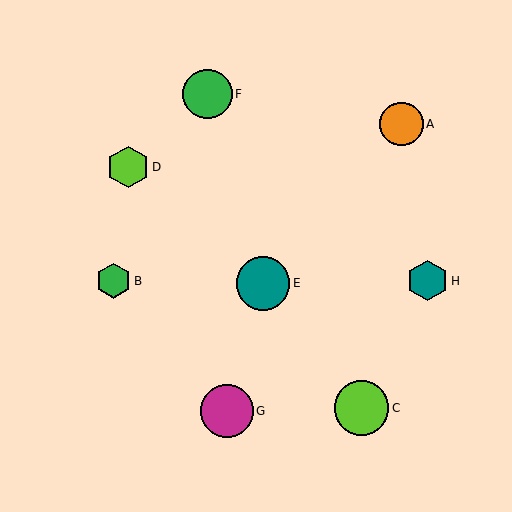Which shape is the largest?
The lime circle (labeled C) is the largest.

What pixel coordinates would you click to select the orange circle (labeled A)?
Click at (401, 124) to select the orange circle A.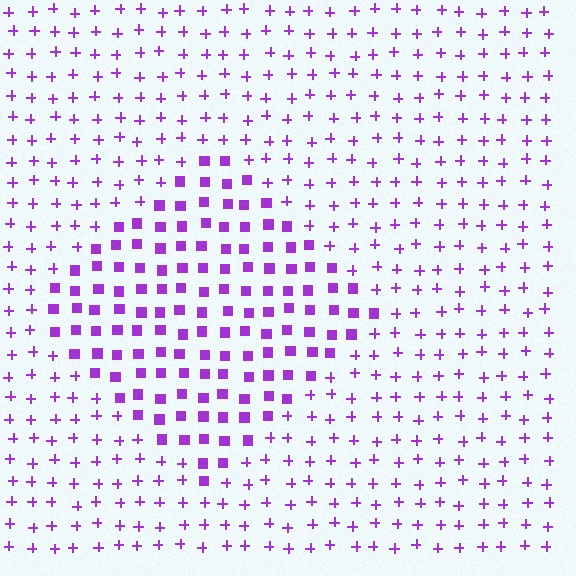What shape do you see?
I see a diamond.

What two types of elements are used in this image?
The image uses squares inside the diamond region and plus signs outside it.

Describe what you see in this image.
The image is filled with small purple elements arranged in a uniform grid. A diamond-shaped region contains squares, while the surrounding area contains plus signs. The boundary is defined purely by the change in element shape.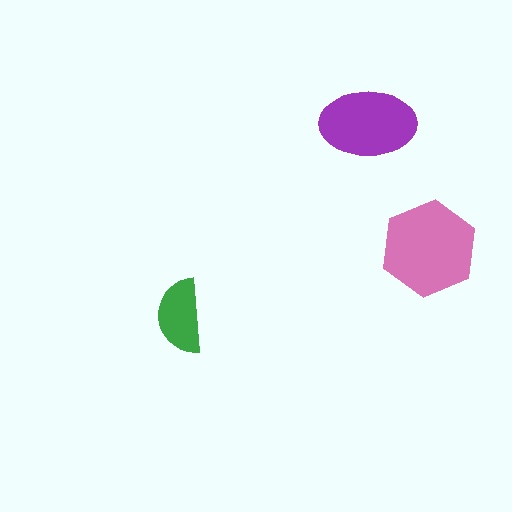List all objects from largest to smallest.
The pink hexagon, the purple ellipse, the green semicircle.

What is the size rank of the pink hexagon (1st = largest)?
1st.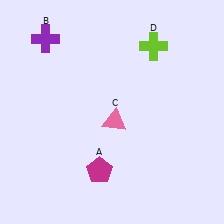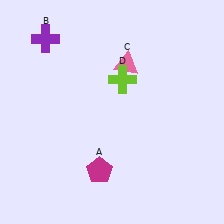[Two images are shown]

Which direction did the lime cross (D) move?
The lime cross (D) moved down.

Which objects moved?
The objects that moved are: the pink triangle (C), the lime cross (D).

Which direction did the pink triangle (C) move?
The pink triangle (C) moved up.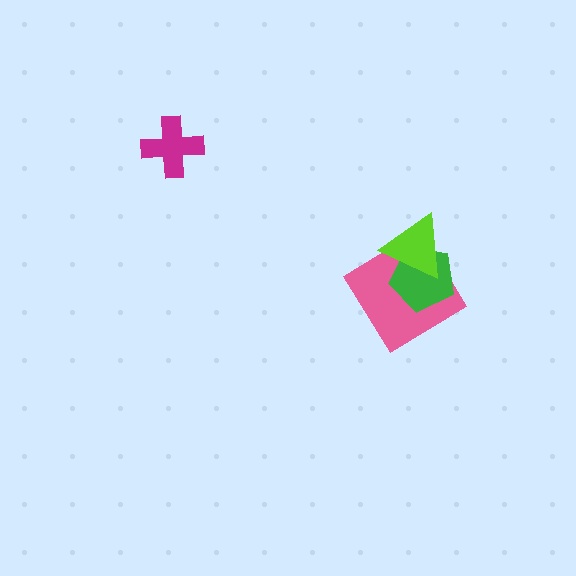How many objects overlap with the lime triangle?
2 objects overlap with the lime triangle.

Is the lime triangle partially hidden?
No, no other shape covers it.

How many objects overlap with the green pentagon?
2 objects overlap with the green pentagon.